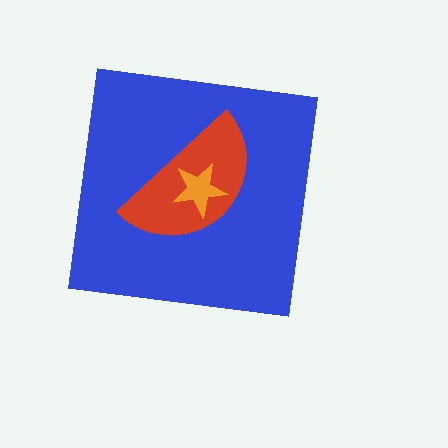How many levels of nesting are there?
3.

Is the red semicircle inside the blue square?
Yes.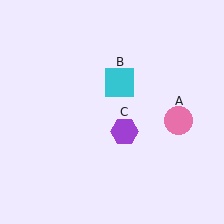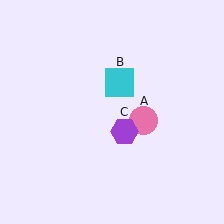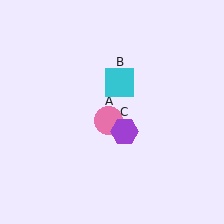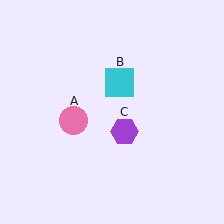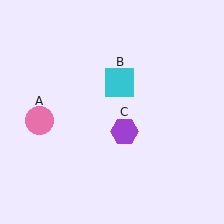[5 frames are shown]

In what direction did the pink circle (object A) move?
The pink circle (object A) moved left.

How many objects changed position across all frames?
1 object changed position: pink circle (object A).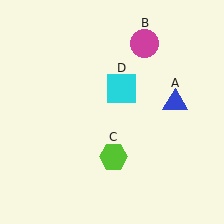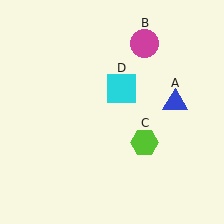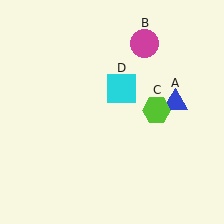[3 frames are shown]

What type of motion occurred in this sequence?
The lime hexagon (object C) rotated counterclockwise around the center of the scene.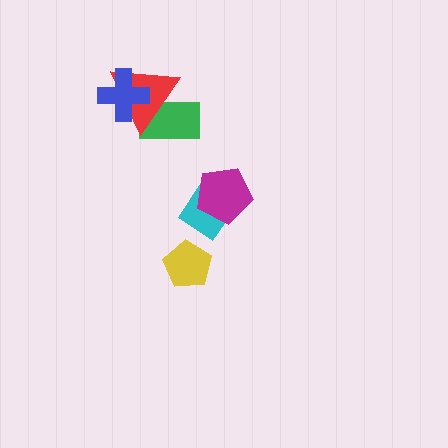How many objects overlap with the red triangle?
2 objects overlap with the red triangle.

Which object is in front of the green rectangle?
The red triangle is in front of the green rectangle.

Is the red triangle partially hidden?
Yes, it is partially covered by another shape.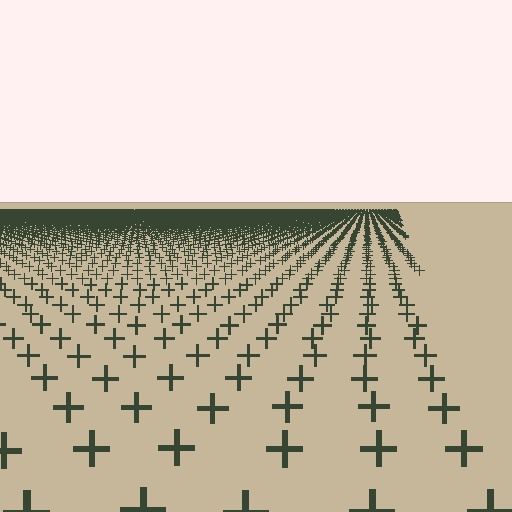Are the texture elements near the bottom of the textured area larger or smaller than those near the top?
Larger. Near the bottom, elements are closer to the viewer and appear at a bigger on-screen size.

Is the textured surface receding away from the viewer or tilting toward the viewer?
The surface is receding away from the viewer. Texture elements get smaller and denser toward the top.